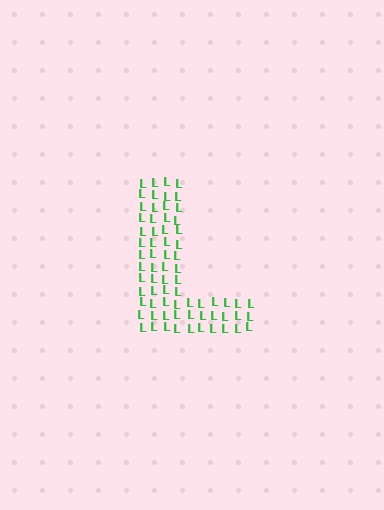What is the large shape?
The large shape is the letter L.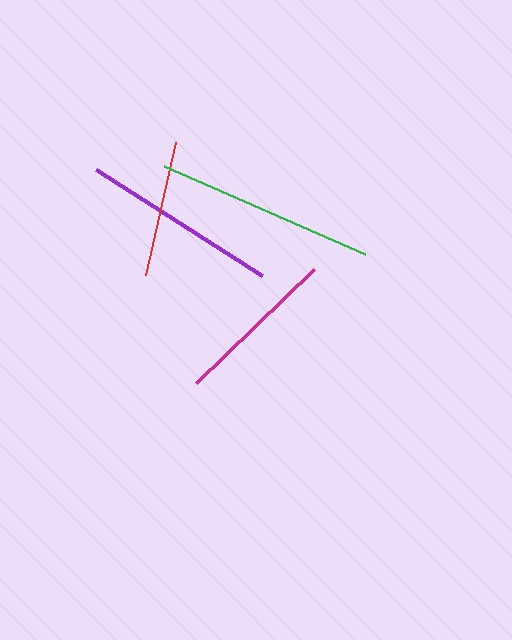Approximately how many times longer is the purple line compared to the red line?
The purple line is approximately 1.4 times the length of the red line.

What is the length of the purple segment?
The purple segment is approximately 197 pixels long.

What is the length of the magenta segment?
The magenta segment is approximately 164 pixels long.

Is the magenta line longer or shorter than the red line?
The magenta line is longer than the red line.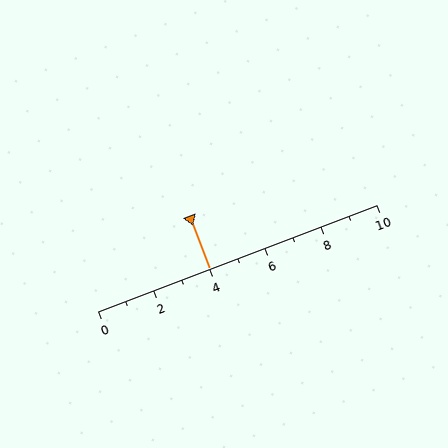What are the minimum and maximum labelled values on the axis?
The axis runs from 0 to 10.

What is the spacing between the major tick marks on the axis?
The major ticks are spaced 2 apart.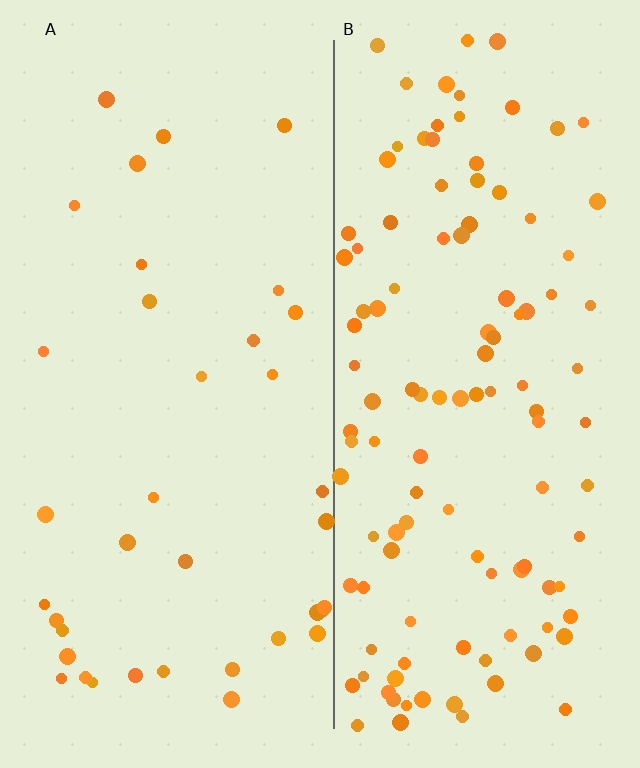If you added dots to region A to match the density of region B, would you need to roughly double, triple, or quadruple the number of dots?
Approximately triple.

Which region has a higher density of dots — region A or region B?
B (the right).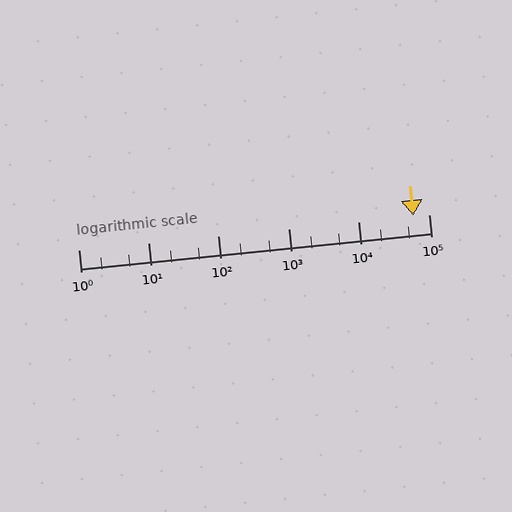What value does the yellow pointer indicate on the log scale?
The pointer indicates approximately 60000.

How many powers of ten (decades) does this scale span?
The scale spans 5 decades, from 1 to 100000.